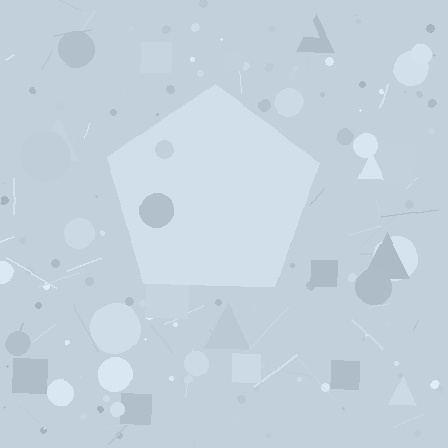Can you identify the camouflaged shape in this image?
The camouflaged shape is a pentagon.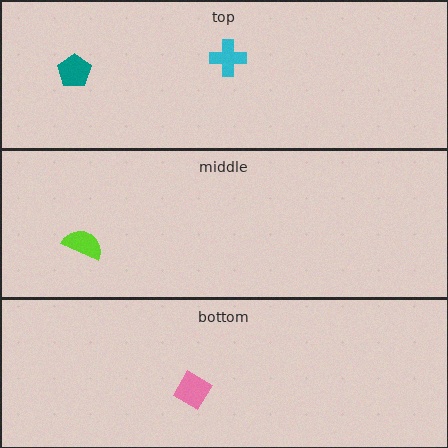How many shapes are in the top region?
2.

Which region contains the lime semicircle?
The middle region.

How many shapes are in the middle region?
1.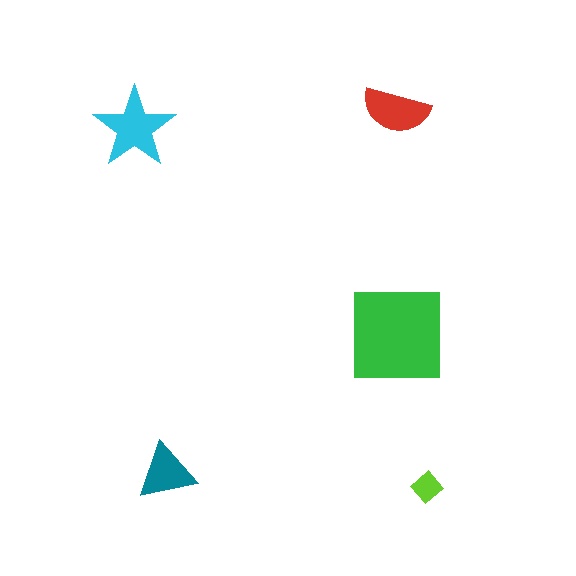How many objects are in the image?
There are 5 objects in the image.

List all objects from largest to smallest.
The green square, the cyan star, the red semicircle, the teal triangle, the lime diamond.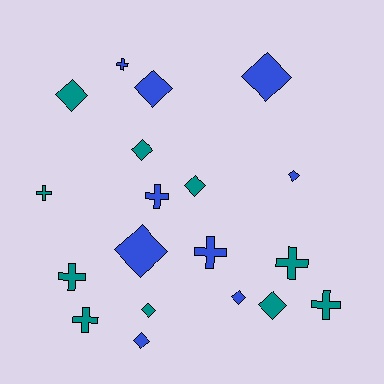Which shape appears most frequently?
Diamond, with 11 objects.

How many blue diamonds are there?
There are 6 blue diamonds.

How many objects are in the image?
There are 19 objects.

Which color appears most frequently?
Teal, with 10 objects.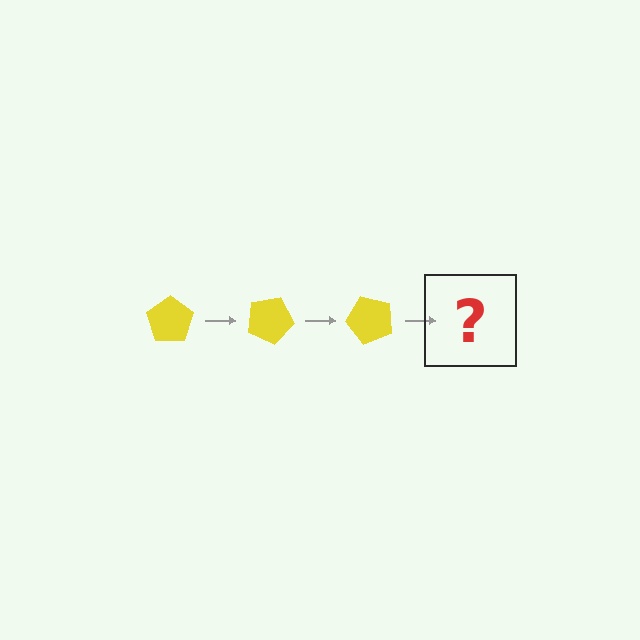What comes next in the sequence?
The next element should be a yellow pentagon rotated 75 degrees.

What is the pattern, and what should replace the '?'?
The pattern is that the pentagon rotates 25 degrees each step. The '?' should be a yellow pentagon rotated 75 degrees.